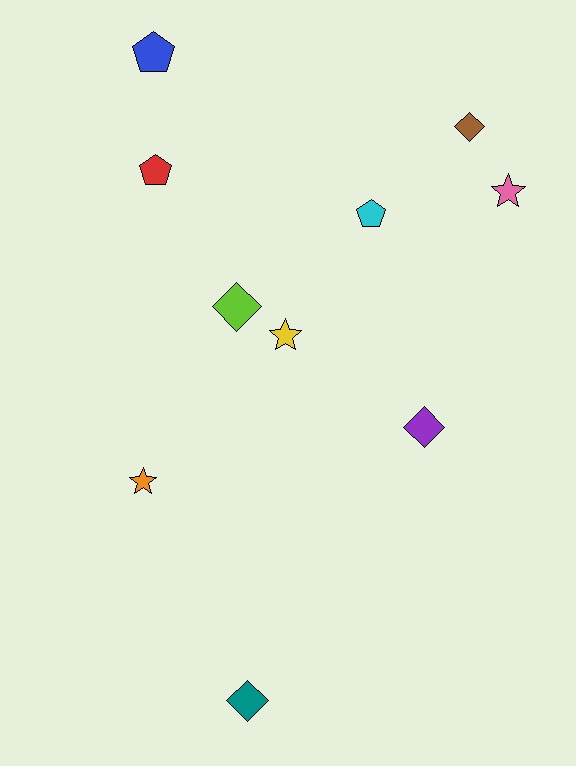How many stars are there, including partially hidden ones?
There are 3 stars.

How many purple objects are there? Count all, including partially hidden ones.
There is 1 purple object.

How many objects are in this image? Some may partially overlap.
There are 10 objects.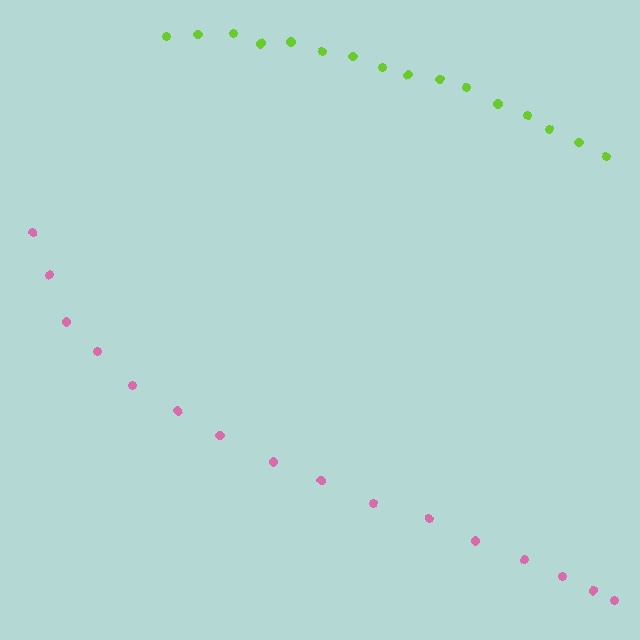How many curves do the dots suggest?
There are 2 distinct paths.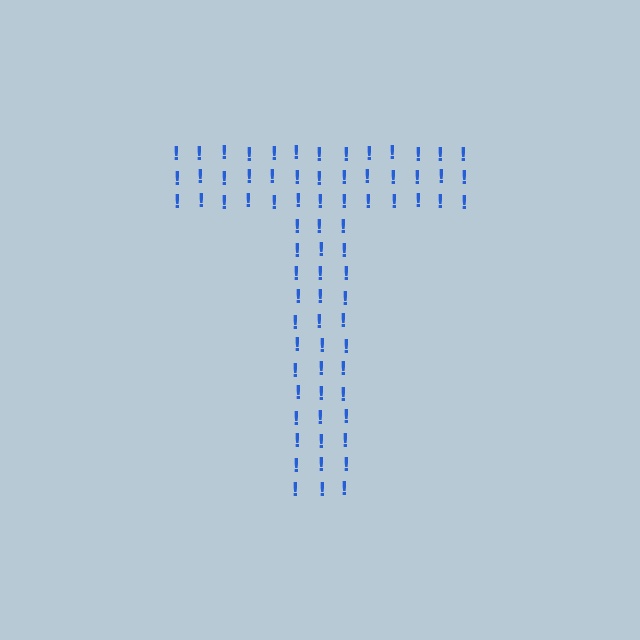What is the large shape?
The large shape is the letter T.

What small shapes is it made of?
It is made of small exclamation marks.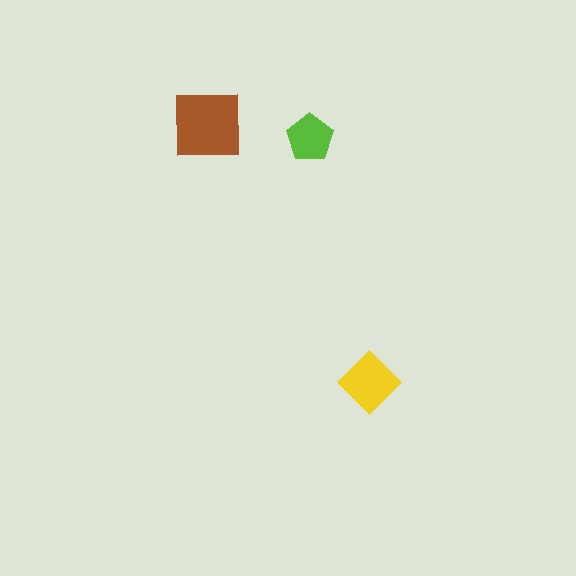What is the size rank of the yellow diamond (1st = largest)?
2nd.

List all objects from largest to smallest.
The brown square, the yellow diamond, the lime pentagon.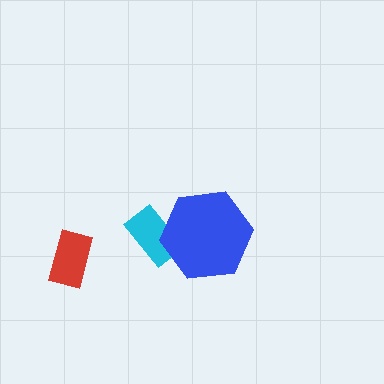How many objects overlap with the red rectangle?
0 objects overlap with the red rectangle.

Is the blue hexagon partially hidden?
No, no other shape covers it.